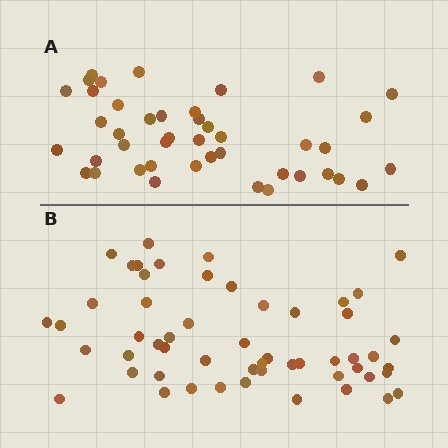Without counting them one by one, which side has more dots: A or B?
Region B (the bottom region) has more dots.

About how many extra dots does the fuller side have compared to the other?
Region B has roughly 12 or so more dots than region A.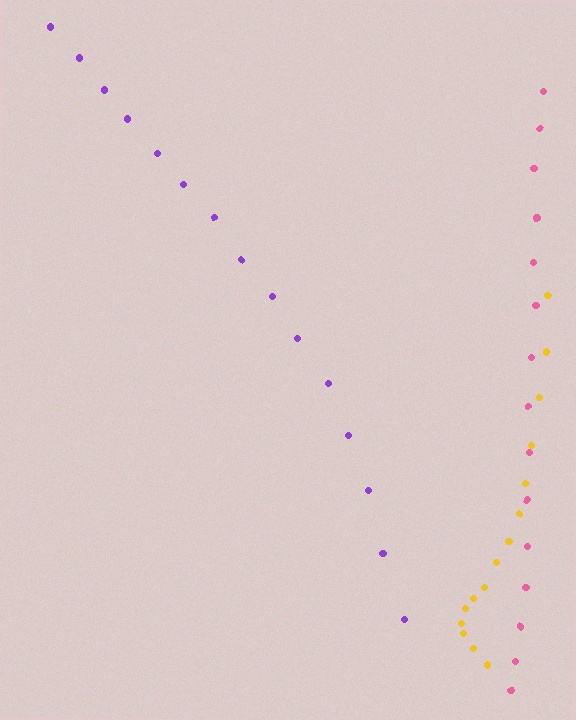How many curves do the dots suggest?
There are 3 distinct paths.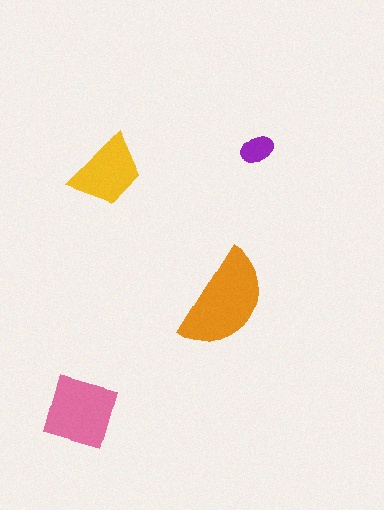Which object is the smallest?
The purple ellipse.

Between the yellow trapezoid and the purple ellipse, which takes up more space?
The yellow trapezoid.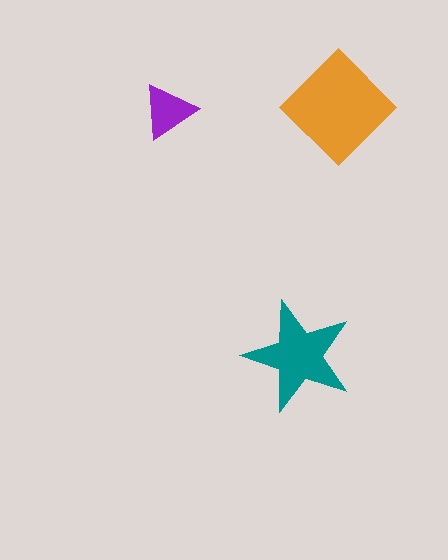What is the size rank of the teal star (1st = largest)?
2nd.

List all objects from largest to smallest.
The orange diamond, the teal star, the purple triangle.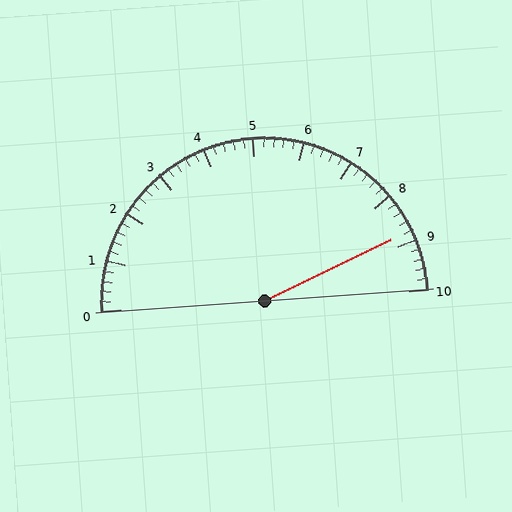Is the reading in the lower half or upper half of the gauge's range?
The reading is in the upper half of the range (0 to 10).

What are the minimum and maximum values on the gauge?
The gauge ranges from 0 to 10.